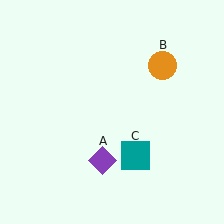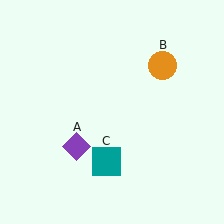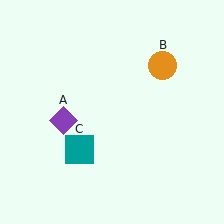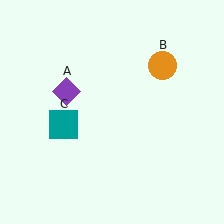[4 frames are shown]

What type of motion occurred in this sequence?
The purple diamond (object A), teal square (object C) rotated clockwise around the center of the scene.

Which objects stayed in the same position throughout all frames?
Orange circle (object B) remained stationary.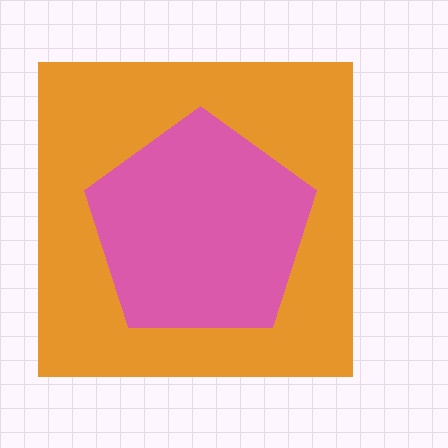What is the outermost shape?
The orange square.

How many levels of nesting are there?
2.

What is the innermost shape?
The pink pentagon.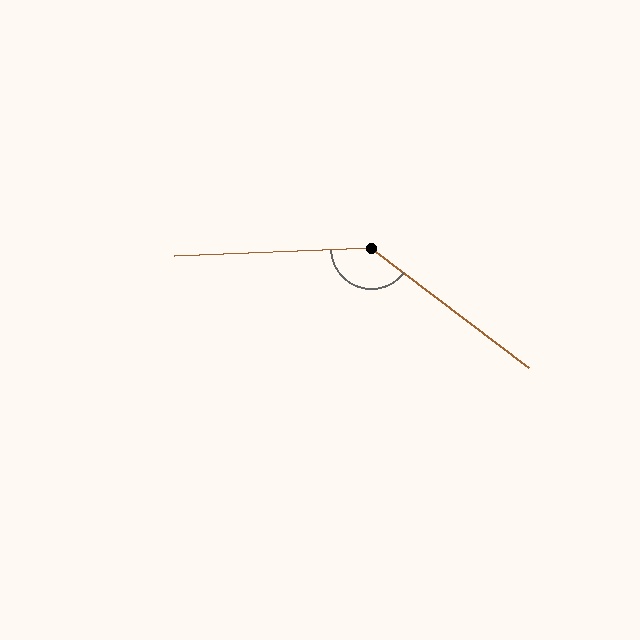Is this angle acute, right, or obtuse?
It is obtuse.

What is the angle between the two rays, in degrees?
Approximately 140 degrees.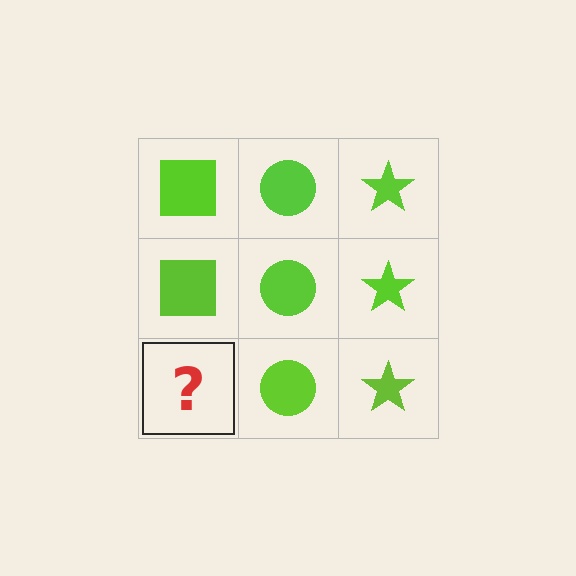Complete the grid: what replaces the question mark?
The question mark should be replaced with a lime square.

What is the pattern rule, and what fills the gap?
The rule is that each column has a consistent shape. The gap should be filled with a lime square.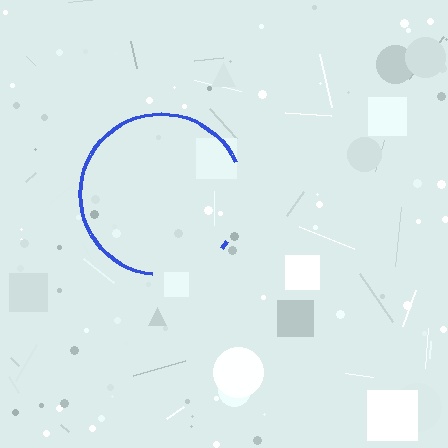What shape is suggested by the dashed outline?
The dashed outline suggests a circle.